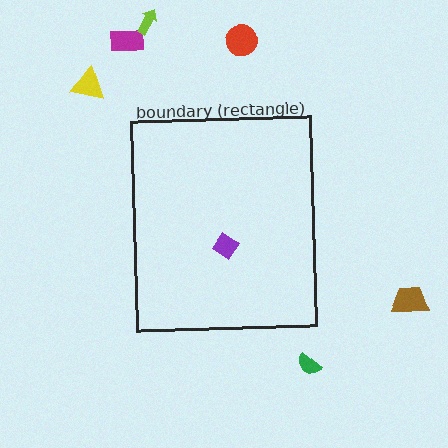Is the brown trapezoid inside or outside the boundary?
Outside.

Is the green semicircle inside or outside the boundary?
Outside.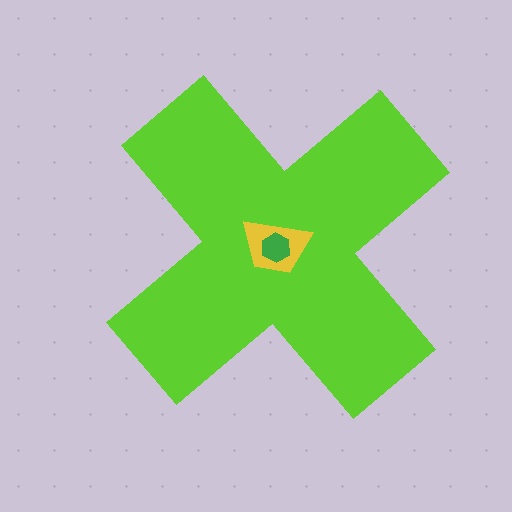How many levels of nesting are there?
3.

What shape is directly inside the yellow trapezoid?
The green hexagon.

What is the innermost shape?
The green hexagon.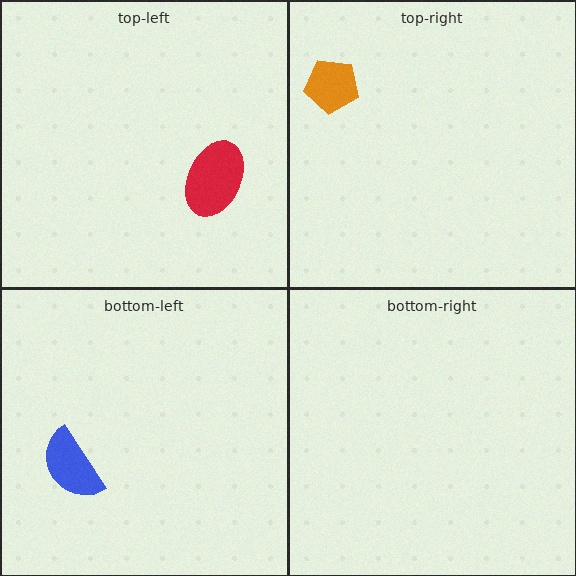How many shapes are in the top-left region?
1.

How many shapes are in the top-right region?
1.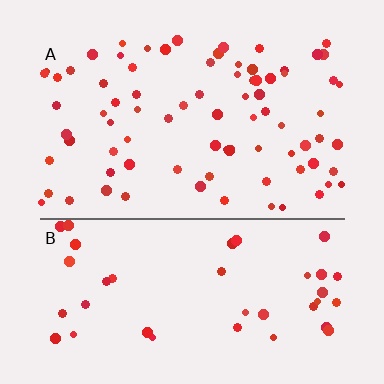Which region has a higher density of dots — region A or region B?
A (the top).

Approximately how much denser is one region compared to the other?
Approximately 1.8× — region A over region B.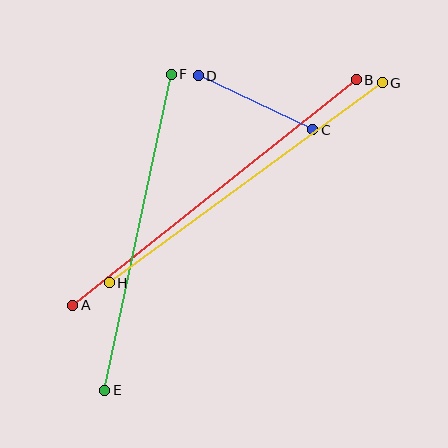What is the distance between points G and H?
The distance is approximately 338 pixels.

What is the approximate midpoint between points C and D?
The midpoint is at approximately (255, 103) pixels.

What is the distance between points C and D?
The distance is approximately 127 pixels.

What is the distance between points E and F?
The distance is approximately 323 pixels.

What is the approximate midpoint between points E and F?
The midpoint is at approximately (138, 232) pixels.